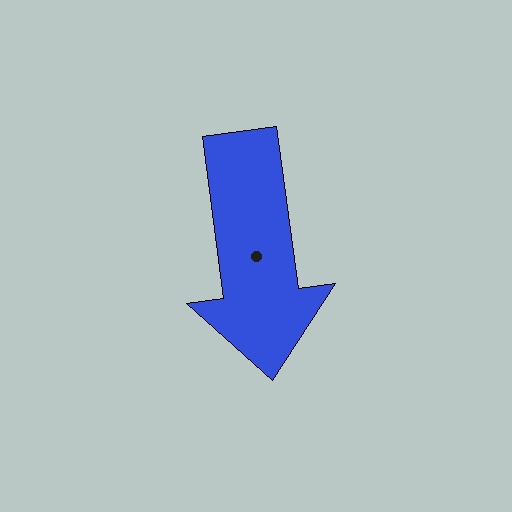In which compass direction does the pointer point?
South.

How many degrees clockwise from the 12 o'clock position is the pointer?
Approximately 172 degrees.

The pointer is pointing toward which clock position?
Roughly 6 o'clock.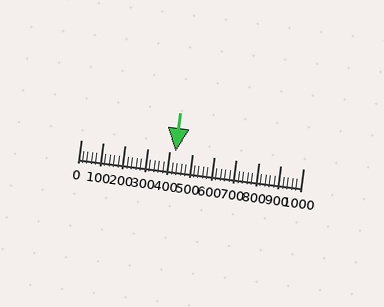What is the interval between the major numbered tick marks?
The major tick marks are spaced 100 units apart.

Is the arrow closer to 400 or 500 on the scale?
The arrow is closer to 400.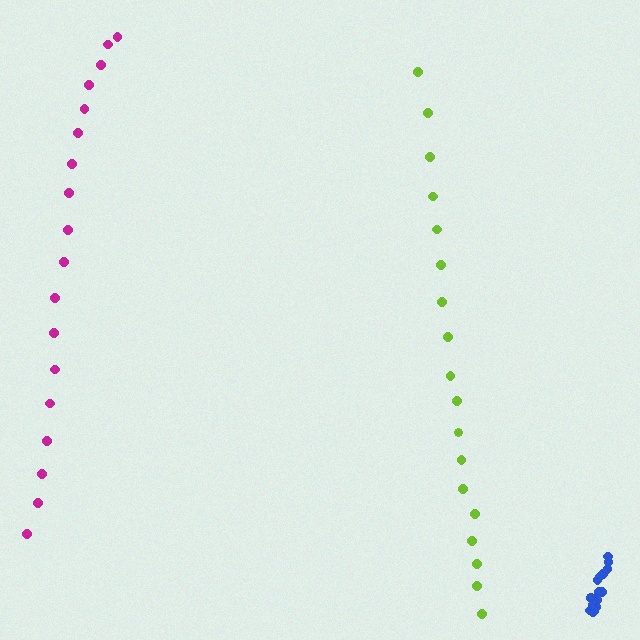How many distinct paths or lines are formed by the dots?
There are 3 distinct paths.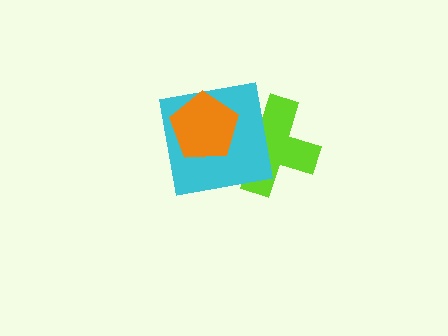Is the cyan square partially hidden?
Yes, it is partially covered by another shape.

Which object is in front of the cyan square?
The orange pentagon is in front of the cyan square.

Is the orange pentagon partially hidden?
No, no other shape covers it.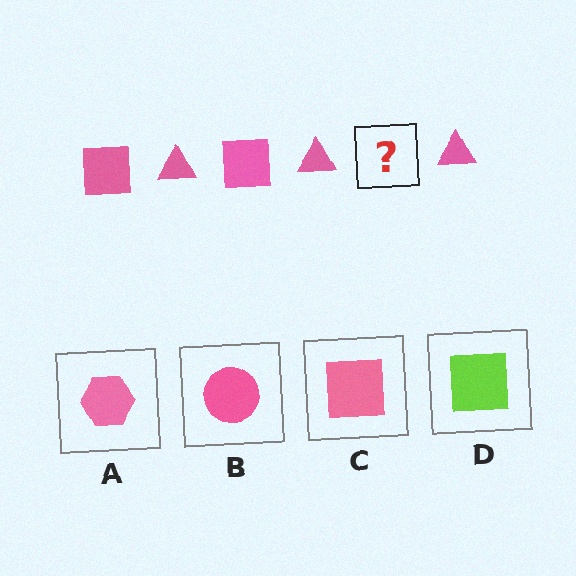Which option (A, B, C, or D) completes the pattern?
C.